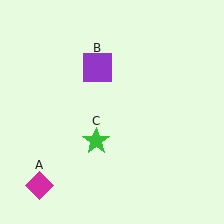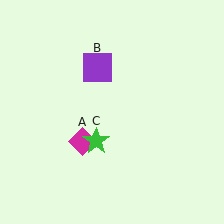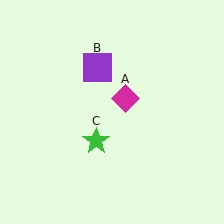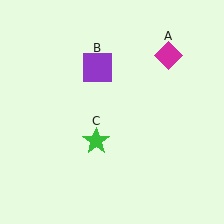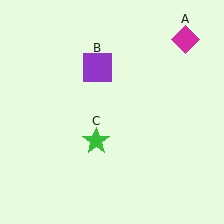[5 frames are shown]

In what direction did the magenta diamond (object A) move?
The magenta diamond (object A) moved up and to the right.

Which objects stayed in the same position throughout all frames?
Purple square (object B) and green star (object C) remained stationary.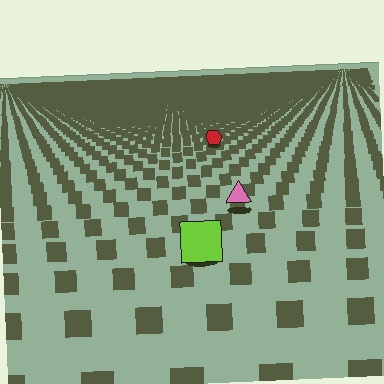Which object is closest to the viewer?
The lime square is closest. The texture marks near it are larger and more spread out.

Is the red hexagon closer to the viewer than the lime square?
No. The lime square is closer — you can tell from the texture gradient: the ground texture is coarser near it.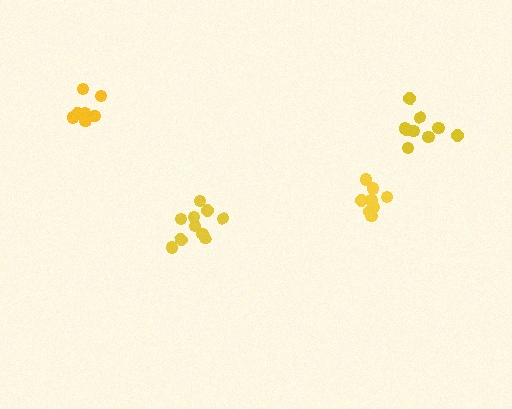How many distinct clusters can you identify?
There are 4 distinct clusters.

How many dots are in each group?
Group 1: 9 dots, Group 2: 8 dots, Group 3: 8 dots, Group 4: 10 dots (35 total).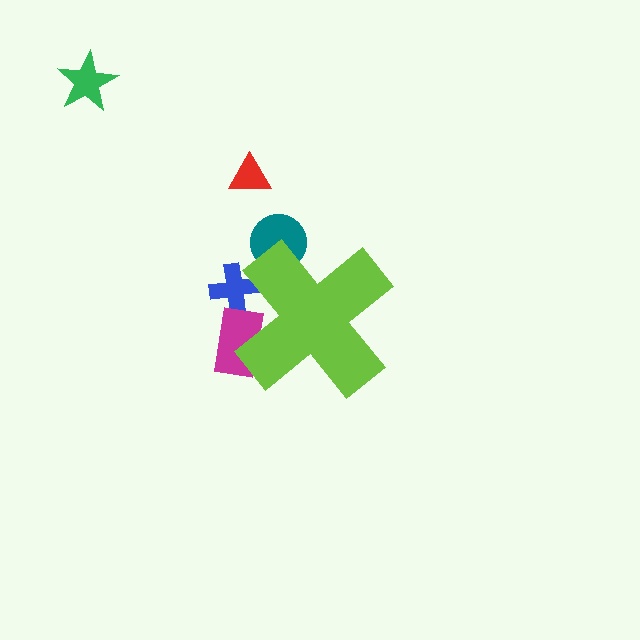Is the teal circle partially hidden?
Yes, the teal circle is partially hidden behind the lime cross.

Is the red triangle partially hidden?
No, the red triangle is fully visible.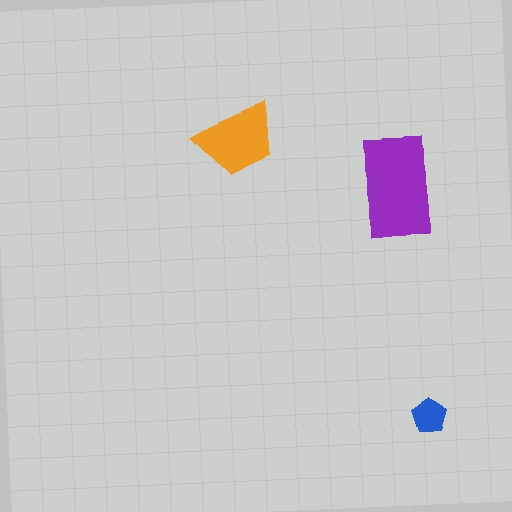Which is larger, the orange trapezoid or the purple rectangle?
The purple rectangle.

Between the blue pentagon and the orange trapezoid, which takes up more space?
The orange trapezoid.